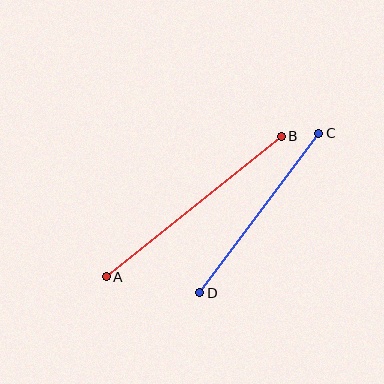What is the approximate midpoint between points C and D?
The midpoint is at approximately (259, 213) pixels.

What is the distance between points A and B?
The distance is approximately 225 pixels.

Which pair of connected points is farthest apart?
Points A and B are farthest apart.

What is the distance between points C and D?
The distance is approximately 199 pixels.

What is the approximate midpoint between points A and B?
The midpoint is at approximately (194, 206) pixels.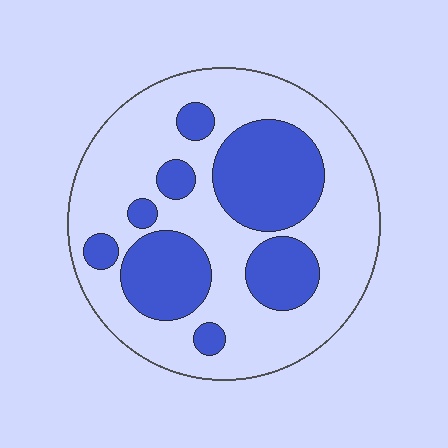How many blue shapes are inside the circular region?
8.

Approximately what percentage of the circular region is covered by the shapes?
Approximately 35%.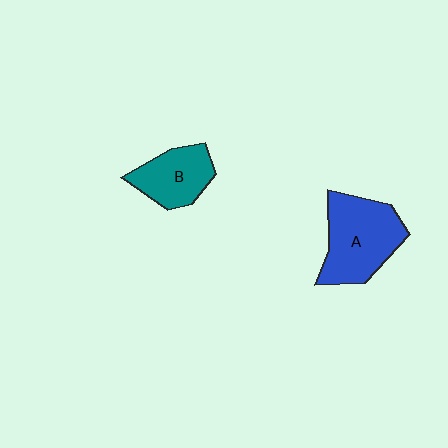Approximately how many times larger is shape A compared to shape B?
Approximately 1.5 times.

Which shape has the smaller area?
Shape B (teal).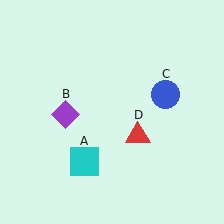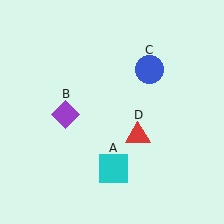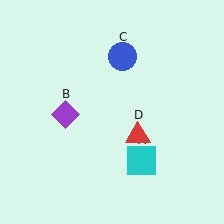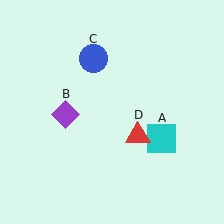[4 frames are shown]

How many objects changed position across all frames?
2 objects changed position: cyan square (object A), blue circle (object C).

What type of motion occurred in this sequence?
The cyan square (object A), blue circle (object C) rotated counterclockwise around the center of the scene.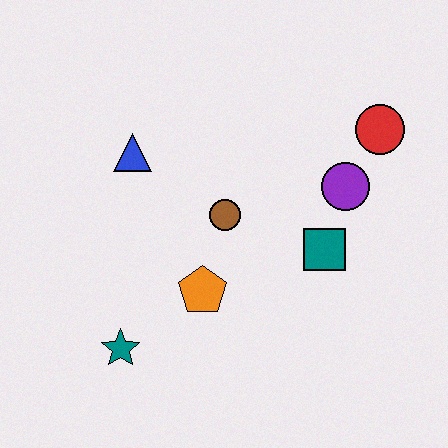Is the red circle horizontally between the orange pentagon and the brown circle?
No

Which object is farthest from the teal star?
The red circle is farthest from the teal star.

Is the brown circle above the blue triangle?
No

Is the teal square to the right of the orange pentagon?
Yes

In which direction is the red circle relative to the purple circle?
The red circle is above the purple circle.